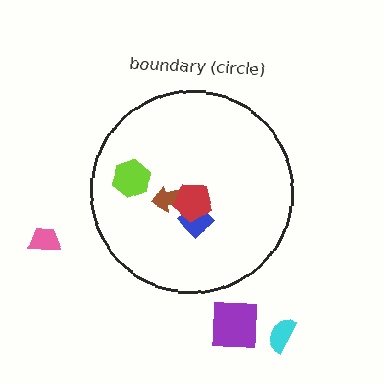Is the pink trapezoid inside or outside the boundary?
Outside.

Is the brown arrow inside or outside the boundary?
Inside.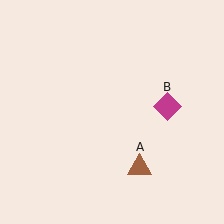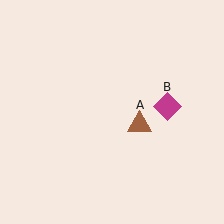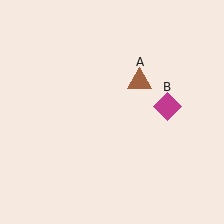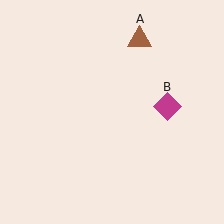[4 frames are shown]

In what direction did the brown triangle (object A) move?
The brown triangle (object A) moved up.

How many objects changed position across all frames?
1 object changed position: brown triangle (object A).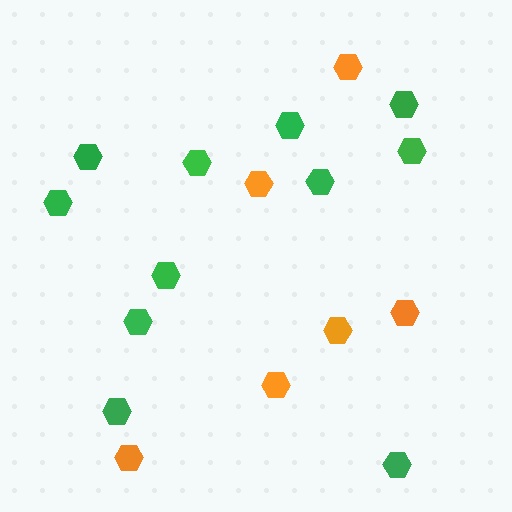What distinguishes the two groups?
There are 2 groups: one group of orange hexagons (6) and one group of green hexagons (11).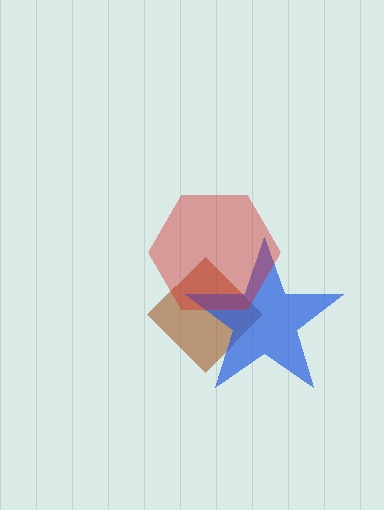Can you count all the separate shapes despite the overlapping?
Yes, there are 3 separate shapes.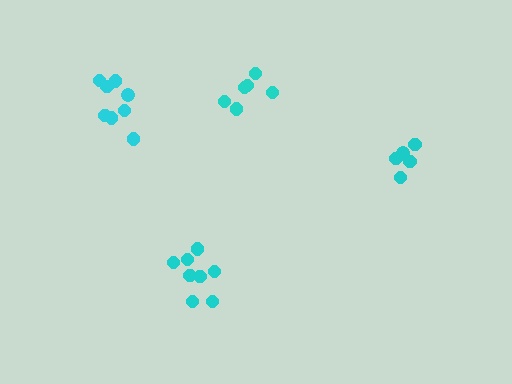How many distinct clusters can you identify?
There are 4 distinct clusters.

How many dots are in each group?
Group 1: 8 dots, Group 2: 5 dots, Group 3: 6 dots, Group 4: 8 dots (27 total).